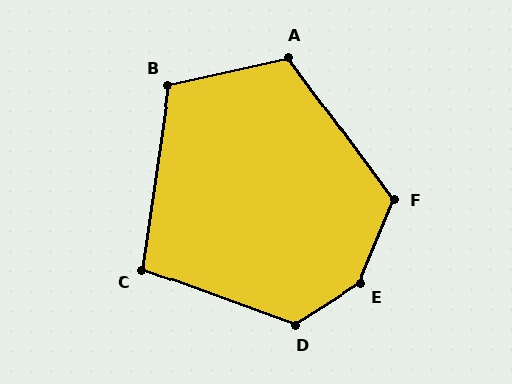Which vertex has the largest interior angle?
E, at approximately 145 degrees.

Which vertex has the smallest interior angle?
C, at approximately 102 degrees.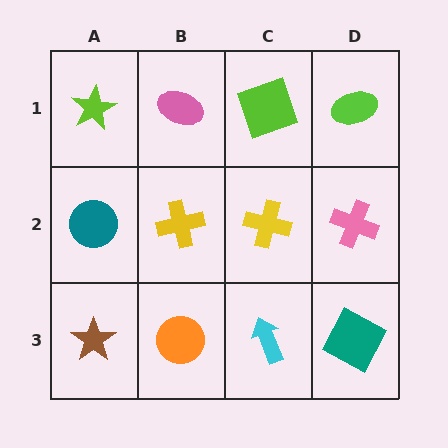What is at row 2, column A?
A teal circle.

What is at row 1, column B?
A pink ellipse.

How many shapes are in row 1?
4 shapes.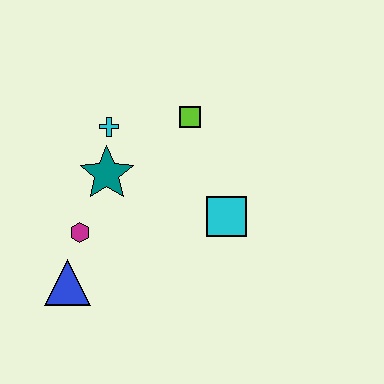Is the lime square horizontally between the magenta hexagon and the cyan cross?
No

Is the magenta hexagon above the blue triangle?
Yes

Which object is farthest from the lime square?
The blue triangle is farthest from the lime square.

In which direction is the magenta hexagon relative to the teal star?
The magenta hexagon is below the teal star.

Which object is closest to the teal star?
The cyan cross is closest to the teal star.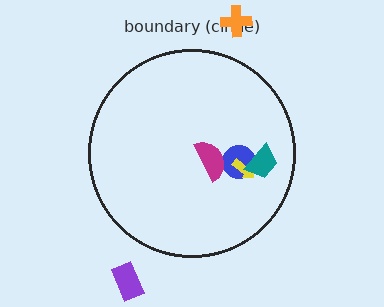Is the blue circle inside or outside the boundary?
Inside.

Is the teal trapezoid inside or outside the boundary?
Inside.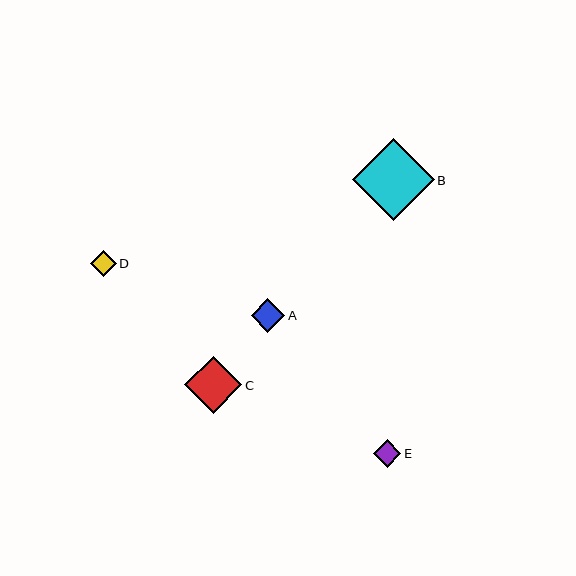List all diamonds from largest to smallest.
From largest to smallest: B, C, A, E, D.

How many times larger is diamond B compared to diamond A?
Diamond B is approximately 2.4 times the size of diamond A.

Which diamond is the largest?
Diamond B is the largest with a size of approximately 82 pixels.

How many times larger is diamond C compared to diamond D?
Diamond C is approximately 2.2 times the size of diamond D.